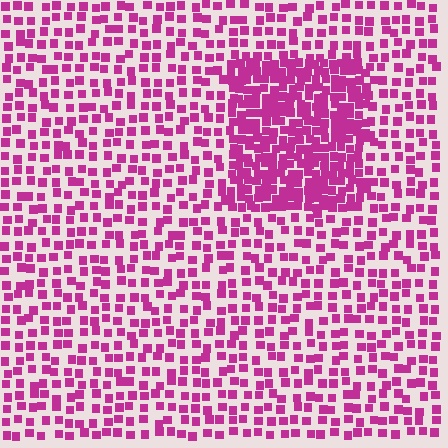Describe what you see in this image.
The image contains small magenta elements arranged at two different densities. A rectangle-shaped region is visible where the elements are more densely packed than the surrounding area.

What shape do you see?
I see a rectangle.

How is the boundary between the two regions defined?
The boundary is defined by a change in element density (approximately 2.2x ratio). All elements are the same color, size, and shape.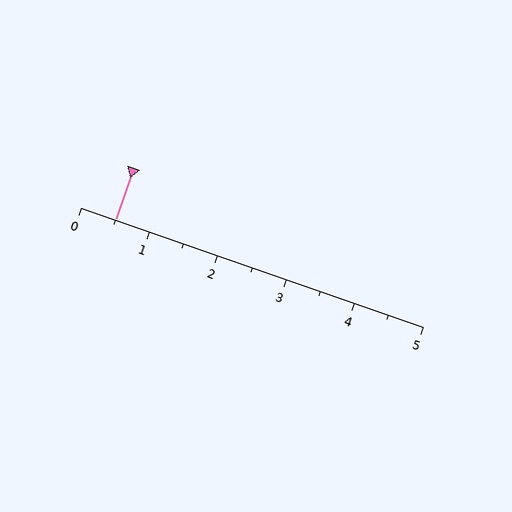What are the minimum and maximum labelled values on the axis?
The axis runs from 0 to 5.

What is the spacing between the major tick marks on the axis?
The major ticks are spaced 1 apart.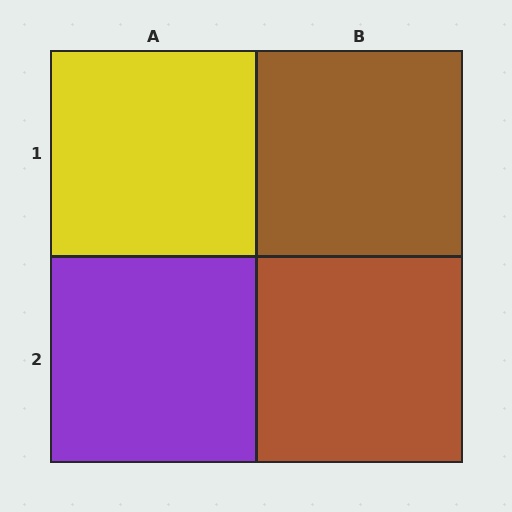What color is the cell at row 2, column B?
Brown.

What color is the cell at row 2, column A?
Purple.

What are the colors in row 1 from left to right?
Yellow, brown.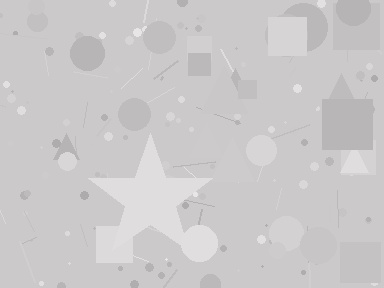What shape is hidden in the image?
A star is hidden in the image.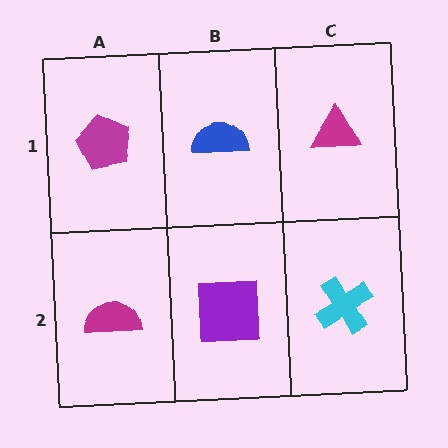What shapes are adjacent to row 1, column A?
A magenta semicircle (row 2, column A), a blue semicircle (row 1, column B).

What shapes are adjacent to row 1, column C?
A cyan cross (row 2, column C), a blue semicircle (row 1, column B).